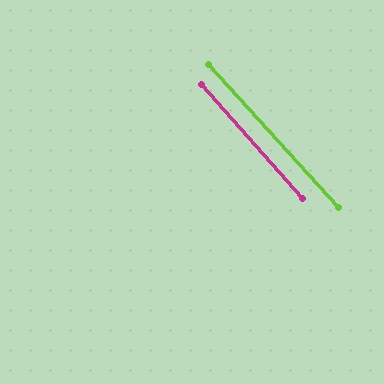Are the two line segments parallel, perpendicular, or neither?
Parallel — their directions differ by only 0.3°.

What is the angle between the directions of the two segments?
Approximately 0 degrees.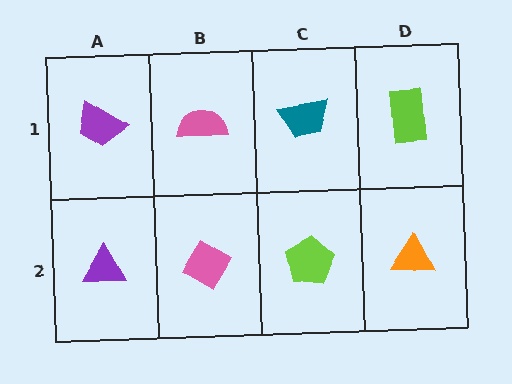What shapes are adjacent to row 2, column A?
A purple trapezoid (row 1, column A), a pink diamond (row 2, column B).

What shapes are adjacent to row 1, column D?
An orange triangle (row 2, column D), a teal trapezoid (row 1, column C).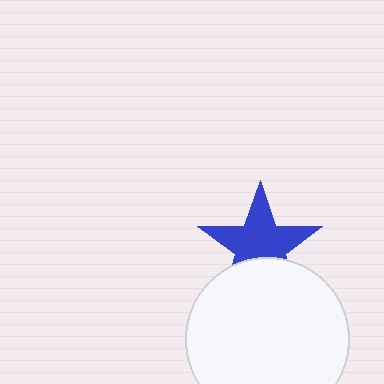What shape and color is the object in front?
The object in front is a white circle.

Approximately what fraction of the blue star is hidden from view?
Roughly 32% of the blue star is hidden behind the white circle.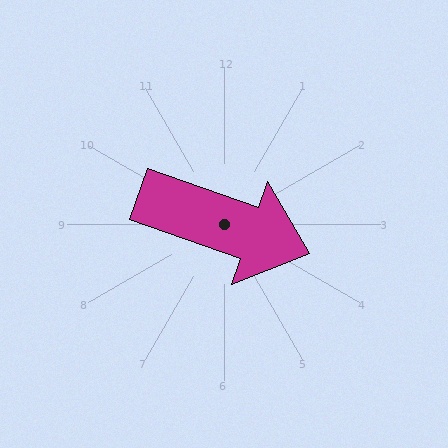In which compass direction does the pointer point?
East.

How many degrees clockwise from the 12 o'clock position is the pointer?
Approximately 109 degrees.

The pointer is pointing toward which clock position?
Roughly 4 o'clock.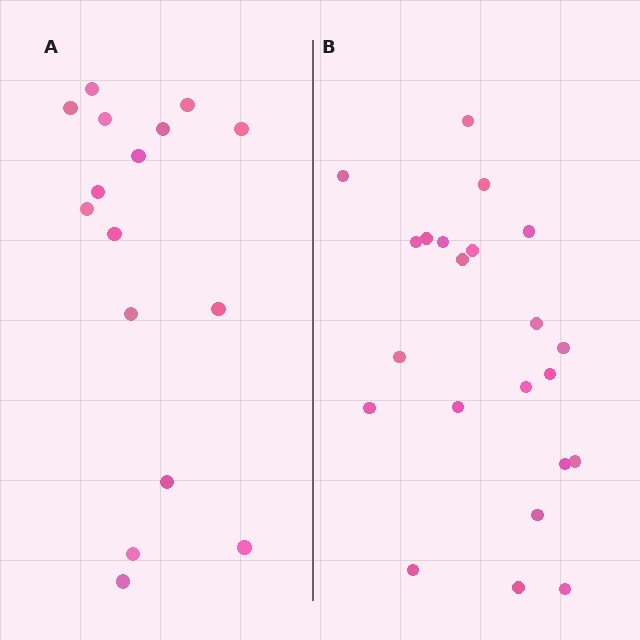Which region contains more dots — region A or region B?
Region B (the right region) has more dots.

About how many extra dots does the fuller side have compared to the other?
Region B has about 6 more dots than region A.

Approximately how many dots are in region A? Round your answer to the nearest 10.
About 20 dots. (The exact count is 16, which rounds to 20.)